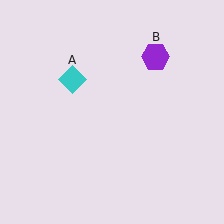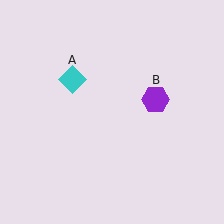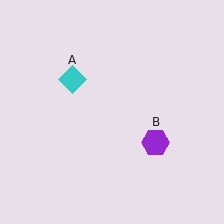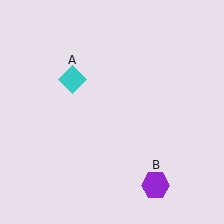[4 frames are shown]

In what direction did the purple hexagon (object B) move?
The purple hexagon (object B) moved down.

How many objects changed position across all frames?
1 object changed position: purple hexagon (object B).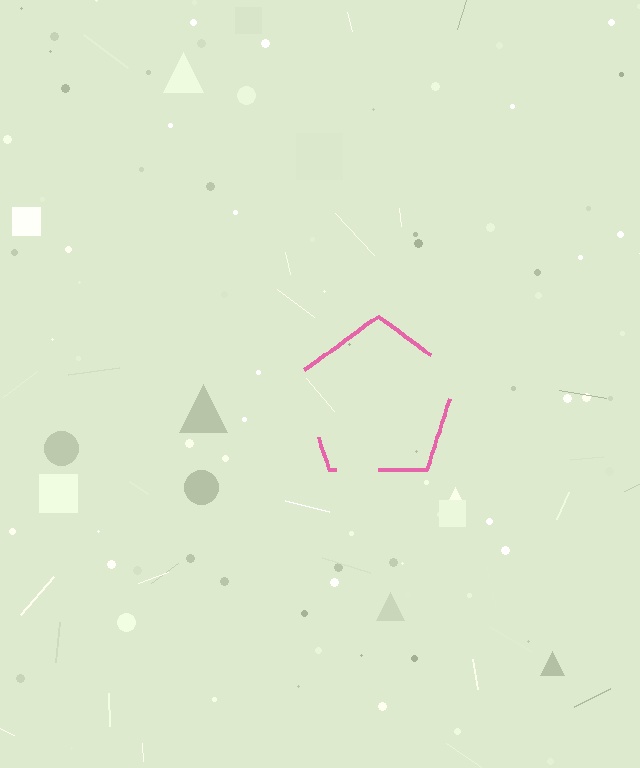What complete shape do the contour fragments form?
The contour fragments form a pentagon.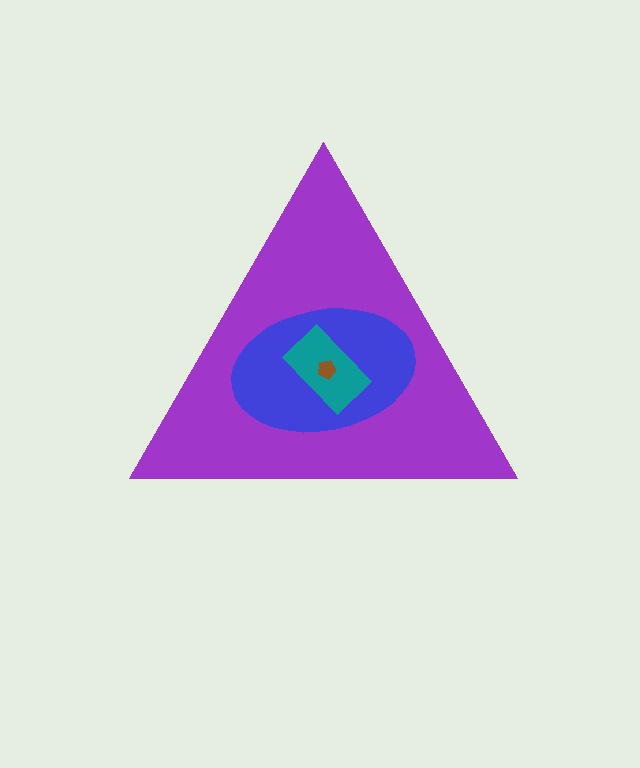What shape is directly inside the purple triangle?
The blue ellipse.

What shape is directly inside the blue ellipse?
The teal rectangle.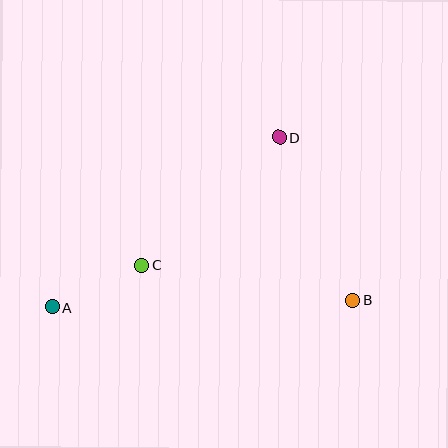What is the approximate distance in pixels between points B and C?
The distance between B and C is approximately 214 pixels.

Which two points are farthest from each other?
Points A and B are farthest from each other.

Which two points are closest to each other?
Points A and C are closest to each other.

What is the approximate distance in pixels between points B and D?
The distance between B and D is approximately 179 pixels.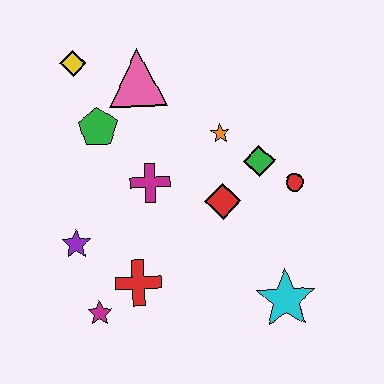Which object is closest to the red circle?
The green diamond is closest to the red circle.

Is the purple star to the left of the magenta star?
Yes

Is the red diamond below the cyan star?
No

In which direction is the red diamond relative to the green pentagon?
The red diamond is to the right of the green pentagon.